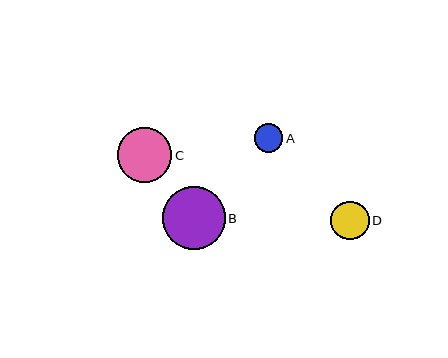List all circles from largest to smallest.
From largest to smallest: B, C, D, A.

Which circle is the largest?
Circle B is the largest with a size of approximately 63 pixels.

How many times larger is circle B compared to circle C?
Circle B is approximately 1.2 times the size of circle C.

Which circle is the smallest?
Circle A is the smallest with a size of approximately 28 pixels.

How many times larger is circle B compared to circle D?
Circle B is approximately 1.7 times the size of circle D.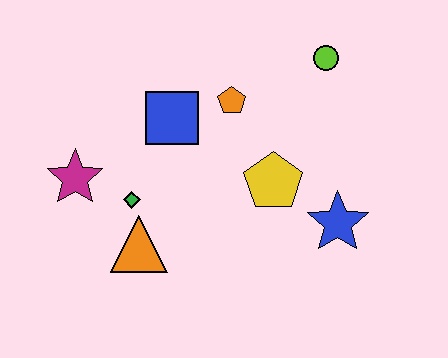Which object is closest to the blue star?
The yellow pentagon is closest to the blue star.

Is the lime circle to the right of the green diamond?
Yes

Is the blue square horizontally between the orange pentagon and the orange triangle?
Yes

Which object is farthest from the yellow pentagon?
The magenta star is farthest from the yellow pentagon.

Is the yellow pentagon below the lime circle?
Yes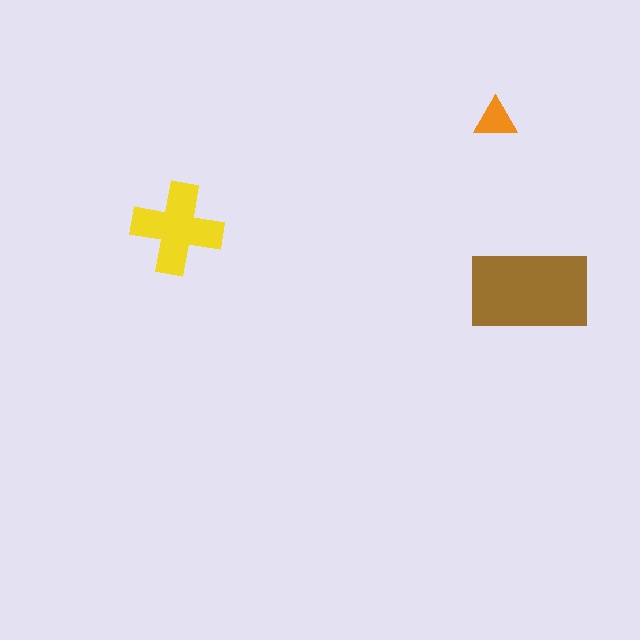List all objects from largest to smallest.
The brown rectangle, the yellow cross, the orange triangle.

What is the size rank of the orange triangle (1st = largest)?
3rd.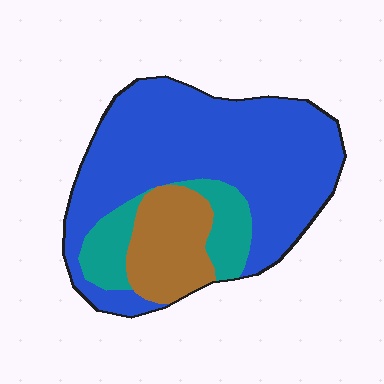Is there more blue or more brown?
Blue.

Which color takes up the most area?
Blue, at roughly 65%.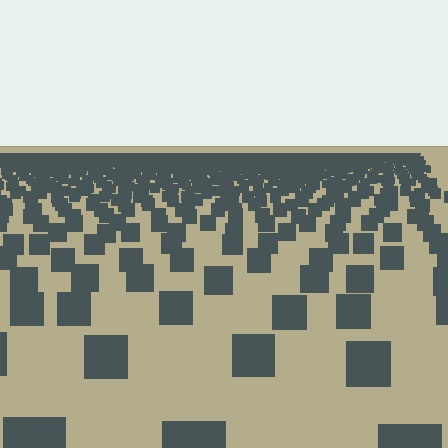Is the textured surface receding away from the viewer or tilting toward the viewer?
The surface is receding away from the viewer. Texture elements get smaller and denser toward the top.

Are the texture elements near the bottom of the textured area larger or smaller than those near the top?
Larger. Near the bottom, elements are closer to the viewer and appear at a bigger on-screen size.